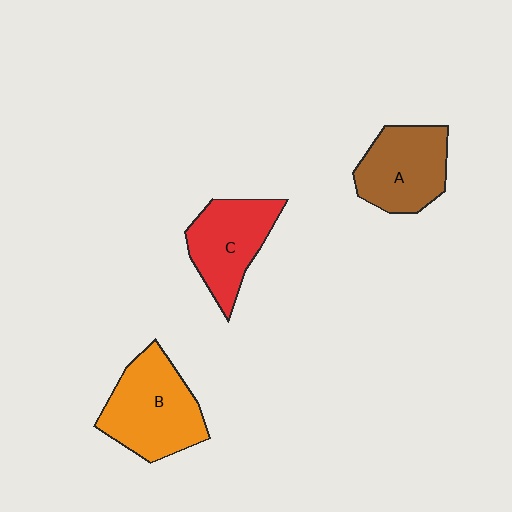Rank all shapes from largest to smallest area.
From largest to smallest: B (orange), A (brown), C (red).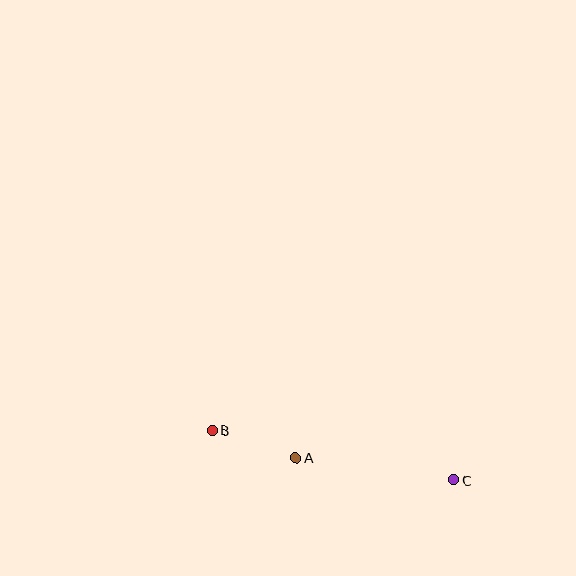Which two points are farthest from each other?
Points B and C are farthest from each other.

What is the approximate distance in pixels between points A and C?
The distance between A and C is approximately 160 pixels.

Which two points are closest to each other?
Points A and B are closest to each other.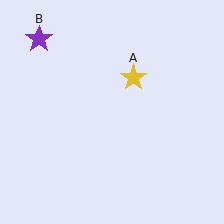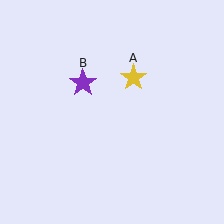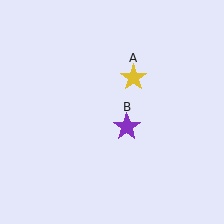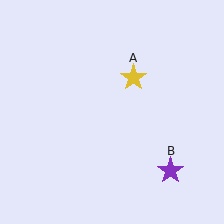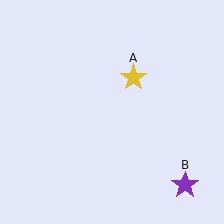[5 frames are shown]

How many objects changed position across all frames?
1 object changed position: purple star (object B).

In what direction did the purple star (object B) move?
The purple star (object B) moved down and to the right.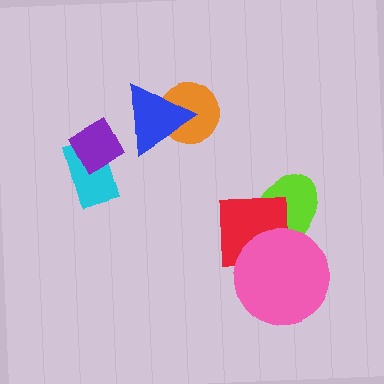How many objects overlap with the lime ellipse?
2 objects overlap with the lime ellipse.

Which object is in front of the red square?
The pink circle is in front of the red square.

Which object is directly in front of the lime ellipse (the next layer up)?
The red square is directly in front of the lime ellipse.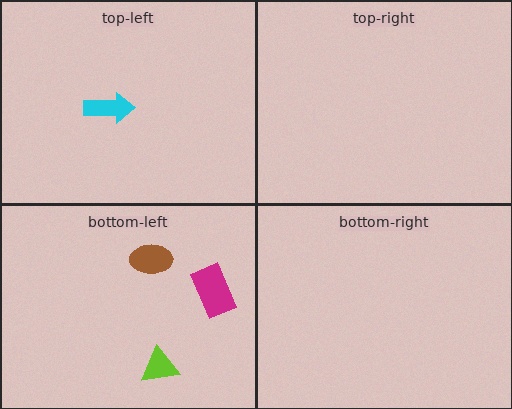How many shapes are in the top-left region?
1.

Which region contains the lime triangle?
The bottom-left region.